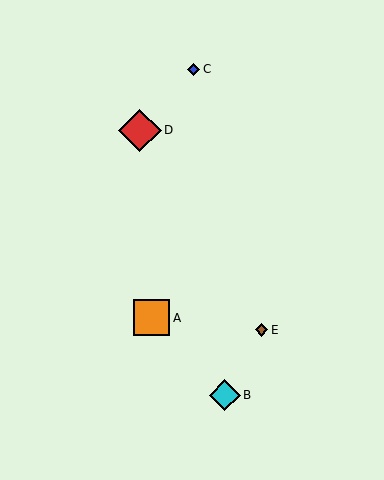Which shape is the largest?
The red diamond (labeled D) is the largest.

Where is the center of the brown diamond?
The center of the brown diamond is at (261, 330).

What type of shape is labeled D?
Shape D is a red diamond.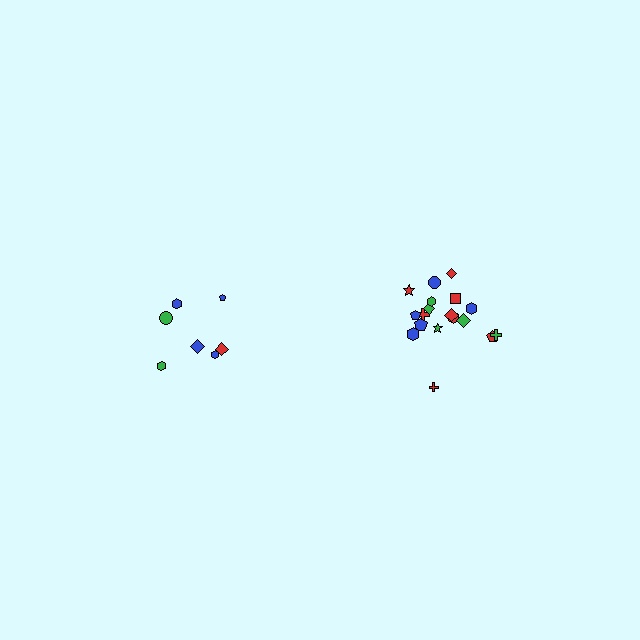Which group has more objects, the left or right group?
The right group.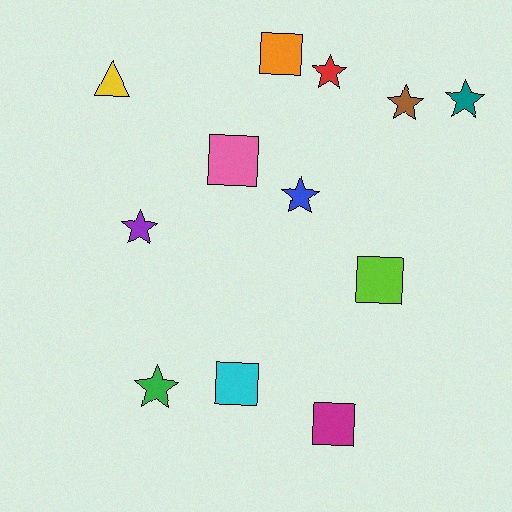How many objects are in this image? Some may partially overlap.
There are 12 objects.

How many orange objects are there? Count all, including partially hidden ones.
There is 1 orange object.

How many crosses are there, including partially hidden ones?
There are no crosses.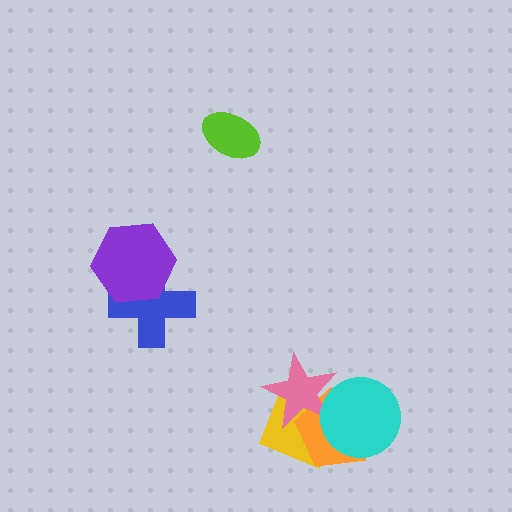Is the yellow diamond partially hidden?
Yes, it is partially covered by another shape.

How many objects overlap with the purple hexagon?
1 object overlaps with the purple hexagon.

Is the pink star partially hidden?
Yes, it is partially covered by another shape.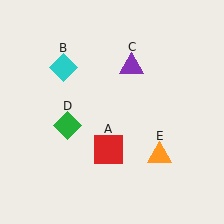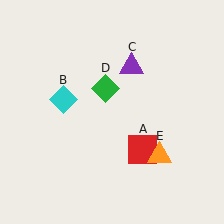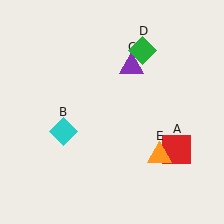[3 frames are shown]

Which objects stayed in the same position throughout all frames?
Purple triangle (object C) and orange triangle (object E) remained stationary.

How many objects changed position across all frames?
3 objects changed position: red square (object A), cyan diamond (object B), green diamond (object D).